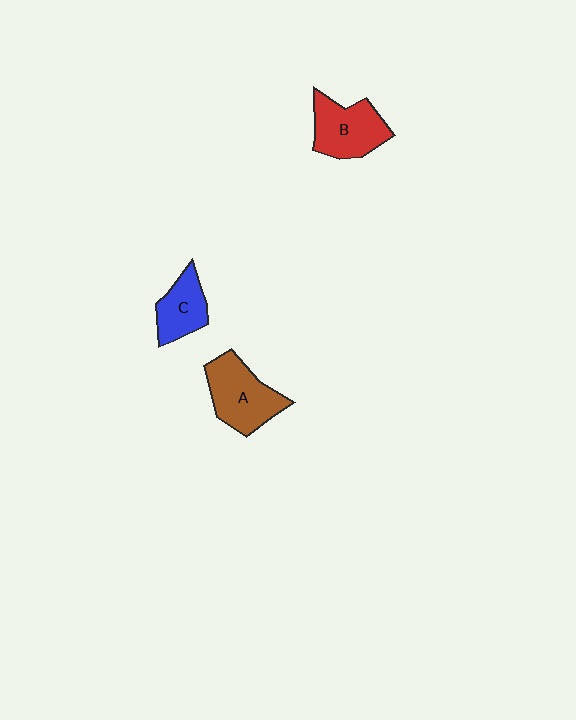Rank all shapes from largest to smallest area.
From largest to smallest: A (brown), B (red), C (blue).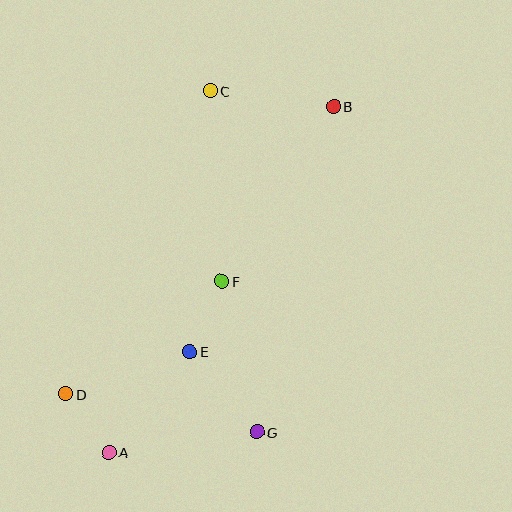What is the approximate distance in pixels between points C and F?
The distance between C and F is approximately 191 pixels.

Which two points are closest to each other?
Points A and D are closest to each other.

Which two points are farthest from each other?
Points A and B are farthest from each other.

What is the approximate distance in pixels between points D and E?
The distance between D and E is approximately 131 pixels.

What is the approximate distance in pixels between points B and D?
The distance between B and D is approximately 393 pixels.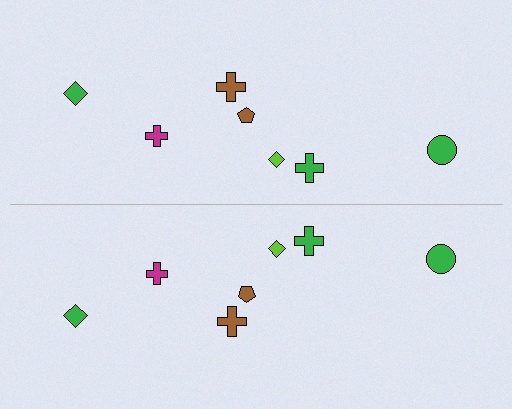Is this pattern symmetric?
Yes, this pattern has bilateral (reflection) symmetry.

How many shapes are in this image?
There are 14 shapes in this image.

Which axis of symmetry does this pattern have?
The pattern has a horizontal axis of symmetry running through the center of the image.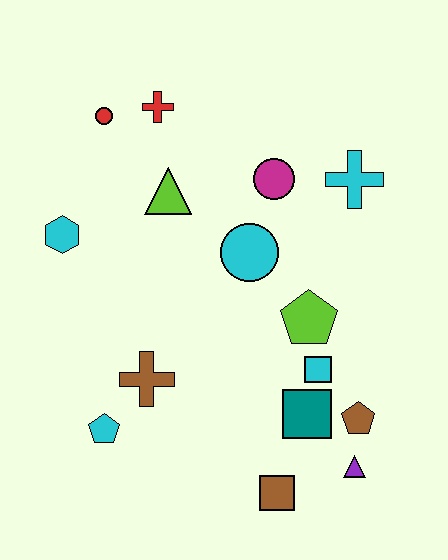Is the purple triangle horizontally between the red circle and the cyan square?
No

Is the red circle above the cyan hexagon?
Yes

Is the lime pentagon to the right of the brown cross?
Yes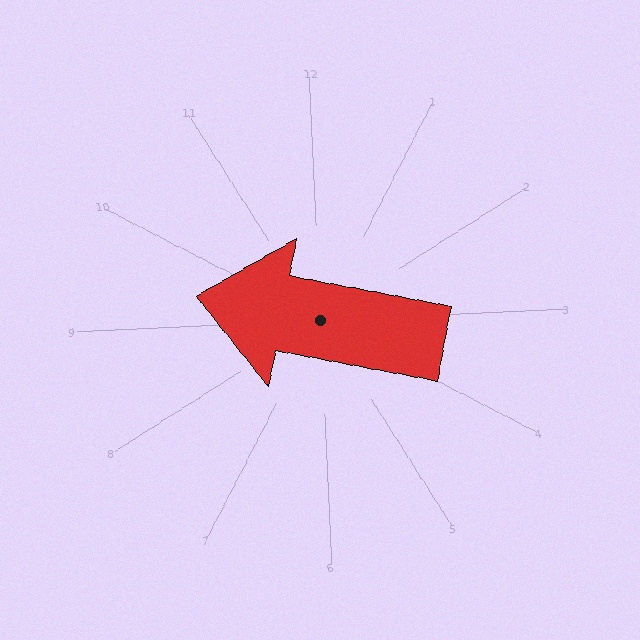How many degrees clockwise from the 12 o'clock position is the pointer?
Approximately 283 degrees.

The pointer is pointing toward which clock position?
Roughly 9 o'clock.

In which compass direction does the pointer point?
West.